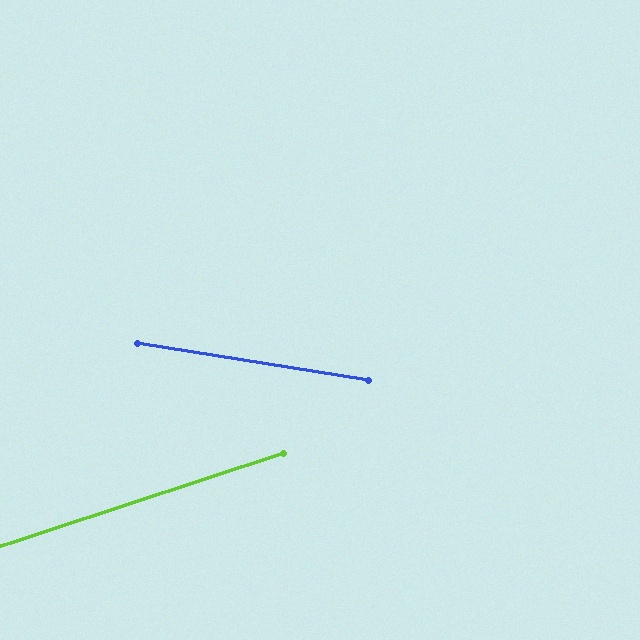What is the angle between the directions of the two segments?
Approximately 27 degrees.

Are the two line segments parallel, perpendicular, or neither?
Neither parallel nor perpendicular — they differ by about 27°.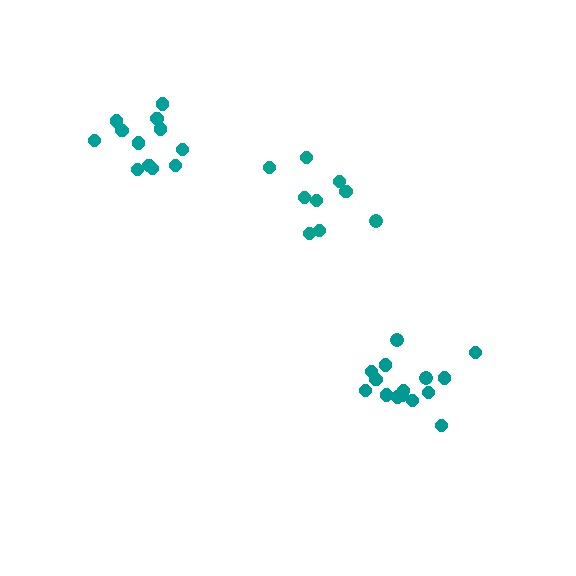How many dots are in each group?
Group 1: 9 dots, Group 2: 12 dots, Group 3: 15 dots (36 total).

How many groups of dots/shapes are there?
There are 3 groups.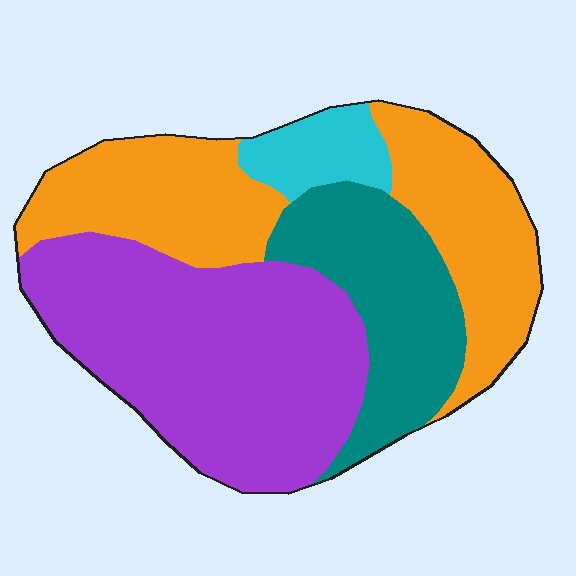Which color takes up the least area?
Cyan, at roughly 5%.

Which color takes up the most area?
Purple, at roughly 40%.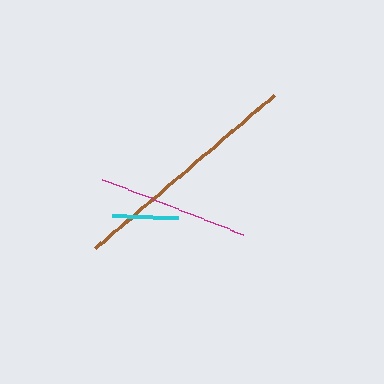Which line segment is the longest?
The brown line is the longest at approximately 235 pixels.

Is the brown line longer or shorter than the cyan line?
The brown line is longer than the cyan line.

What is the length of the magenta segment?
The magenta segment is approximately 151 pixels long.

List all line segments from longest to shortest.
From longest to shortest: brown, magenta, cyan.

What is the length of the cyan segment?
The cyan segment is approximately 66 pixels long.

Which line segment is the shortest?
The cyan line is the shortest at approximately 66 pixels.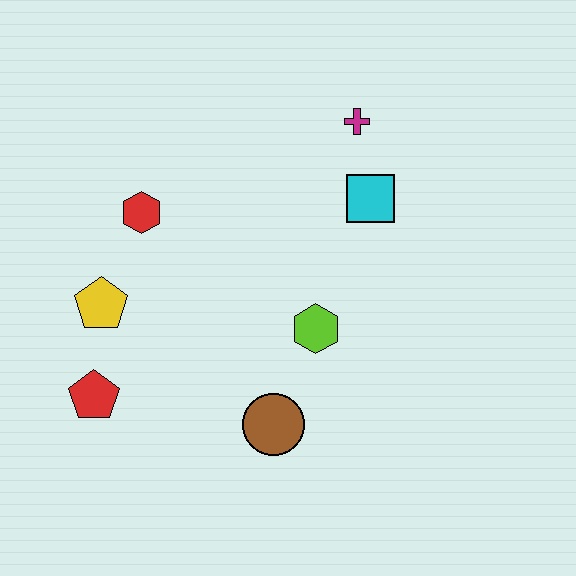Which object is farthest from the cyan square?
The red pentagon is farthest from the cyan square.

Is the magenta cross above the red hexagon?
Yes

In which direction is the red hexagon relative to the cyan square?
The red hexagon is to the left of the cyan square.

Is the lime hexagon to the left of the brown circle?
No